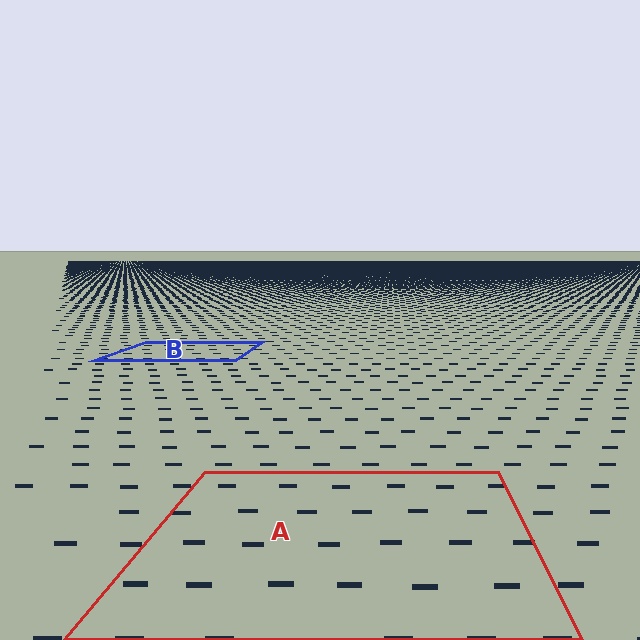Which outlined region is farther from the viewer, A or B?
Region B is farther from the viewer — the texture elements inside it appear smaller and more densely packed.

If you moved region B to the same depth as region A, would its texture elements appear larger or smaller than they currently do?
They would appear larger. At a closer depth, the same texture elements are projected at a bigger on-screen size.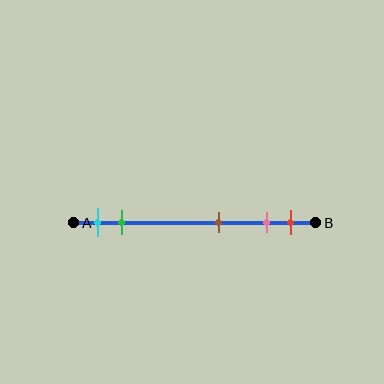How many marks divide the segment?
There are 5 marks dividing the segment.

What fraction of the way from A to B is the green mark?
The green mark is approximately 20% (0.2) of the way from A to B.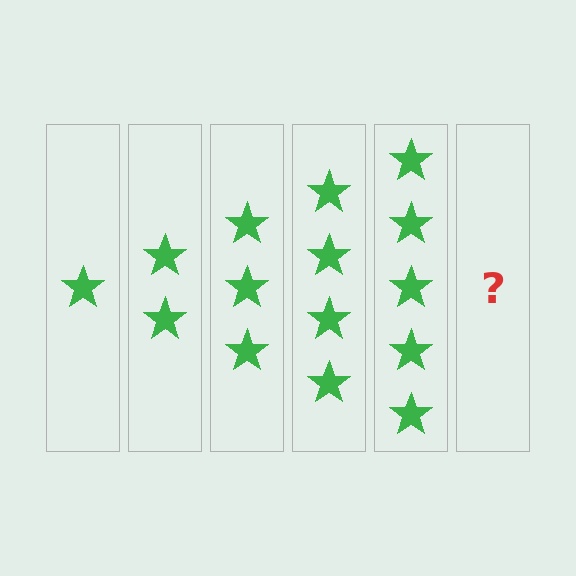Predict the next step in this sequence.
The next step is 6 stars.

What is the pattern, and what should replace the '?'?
The pattern is that each step adds one more star. The '?' should be 6 stars.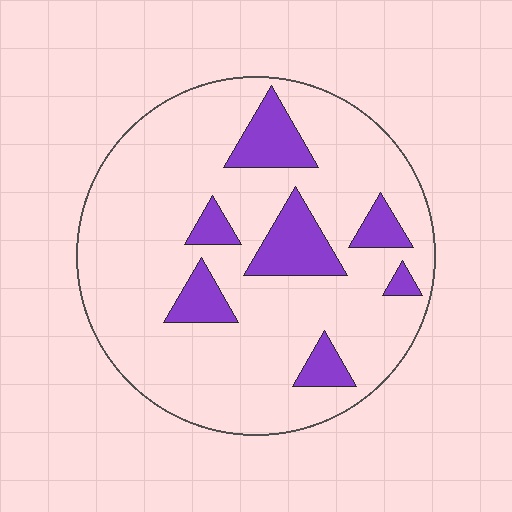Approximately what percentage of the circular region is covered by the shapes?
Approximately 15%.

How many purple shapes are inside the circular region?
7.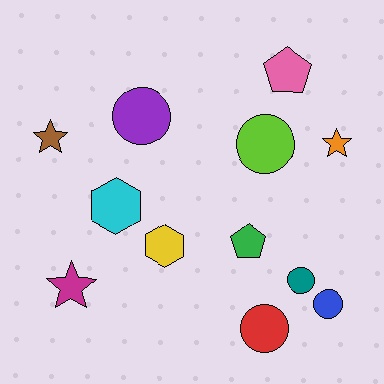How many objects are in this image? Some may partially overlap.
There are 12 objects.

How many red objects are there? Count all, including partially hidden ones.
There is 1 red object.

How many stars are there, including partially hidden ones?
There are 3 stars.